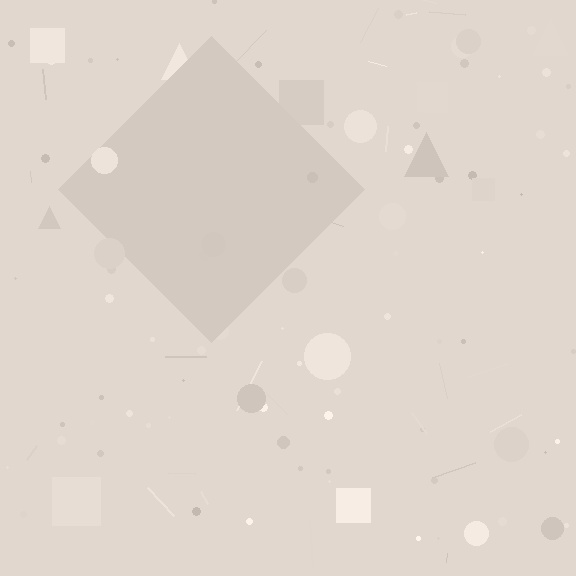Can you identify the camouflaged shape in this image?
The camouflaged shape is a diamond.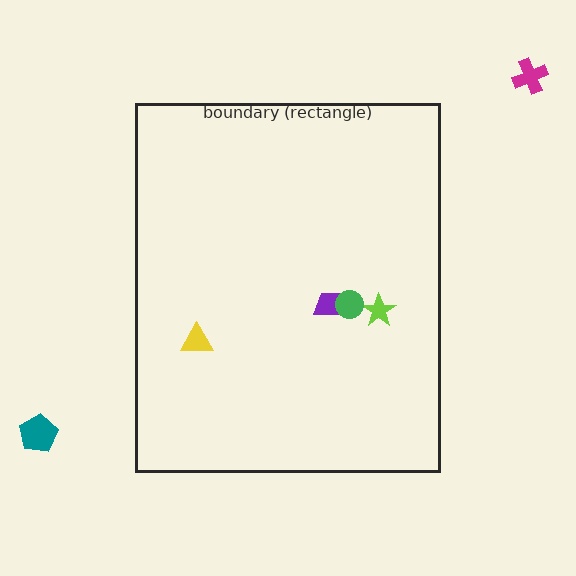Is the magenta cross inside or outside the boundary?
Outside.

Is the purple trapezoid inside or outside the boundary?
Inside.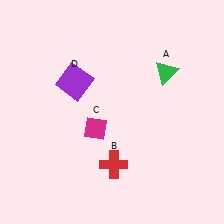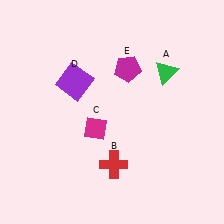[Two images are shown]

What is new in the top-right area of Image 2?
A magenta pentagon (E) was added in the top-right area of Image 2.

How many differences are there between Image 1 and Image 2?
There is 1 difference between the two images.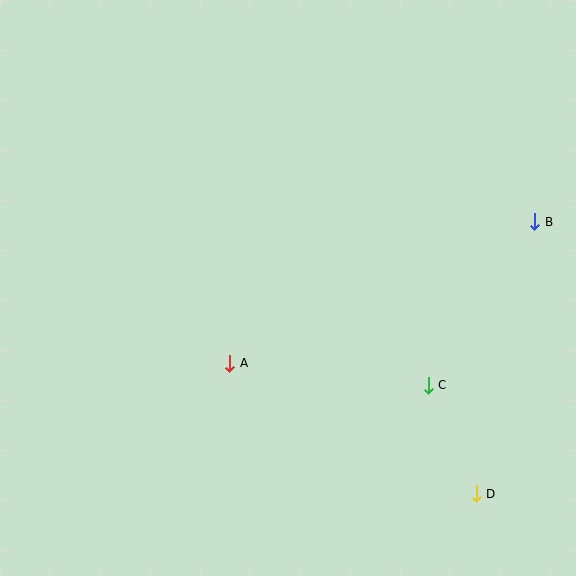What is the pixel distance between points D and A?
The distance between D and A is 279 pixels.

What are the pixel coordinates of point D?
Point D is at (476, 494).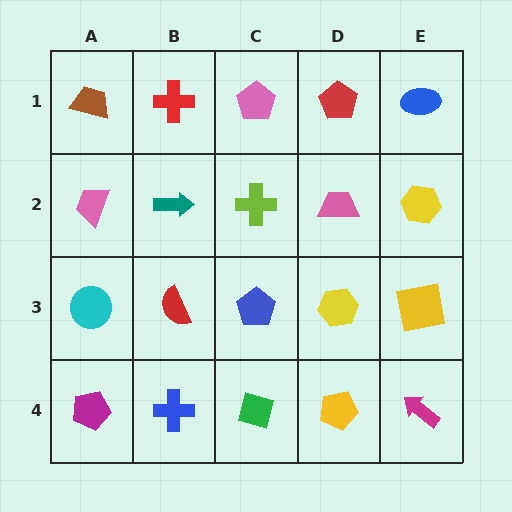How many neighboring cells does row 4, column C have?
3.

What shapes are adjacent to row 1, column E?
A yellow hexagon (row 2, column E), a red pentagon (row 1, column D).